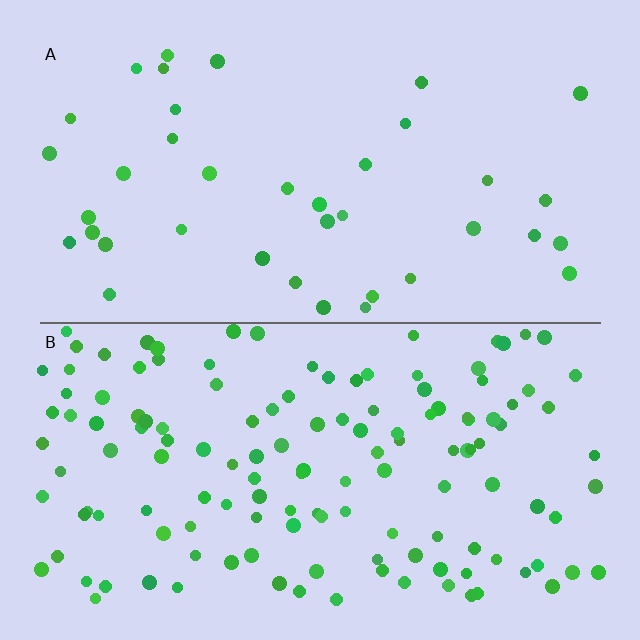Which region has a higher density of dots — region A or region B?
B (the bottom).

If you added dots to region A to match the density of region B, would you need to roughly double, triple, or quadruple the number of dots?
Approximately triple.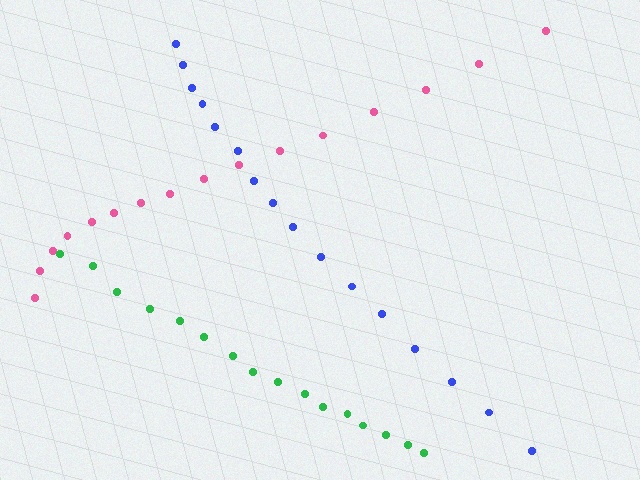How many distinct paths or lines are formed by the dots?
There are 3 distinct paths.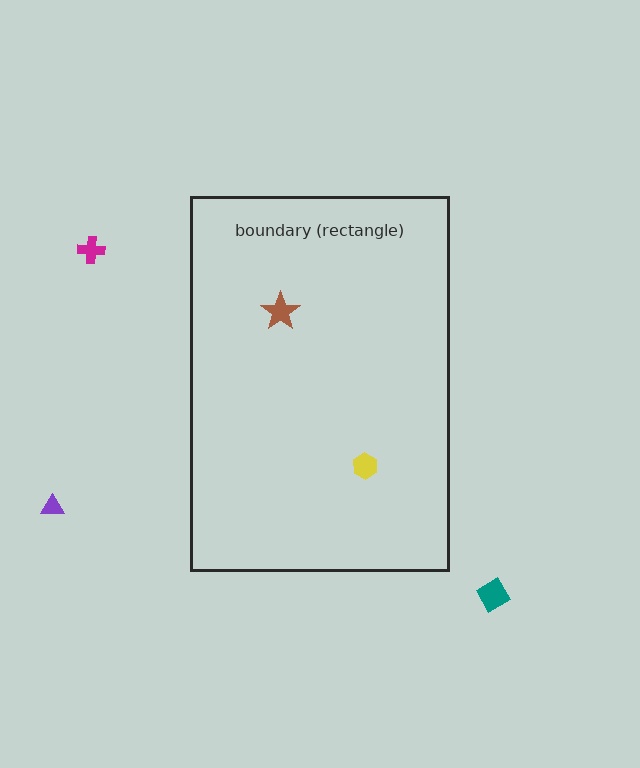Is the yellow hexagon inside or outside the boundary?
Inside.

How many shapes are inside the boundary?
2 inside, 3 outside.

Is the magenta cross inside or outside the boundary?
Outside.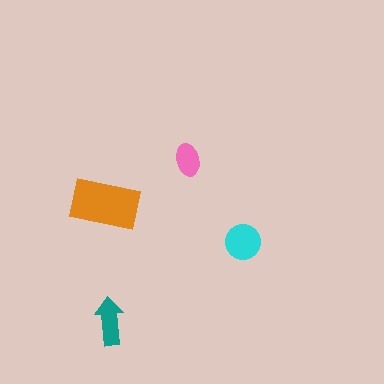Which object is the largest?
The orange rectangle.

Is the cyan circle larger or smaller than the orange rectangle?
Smaller.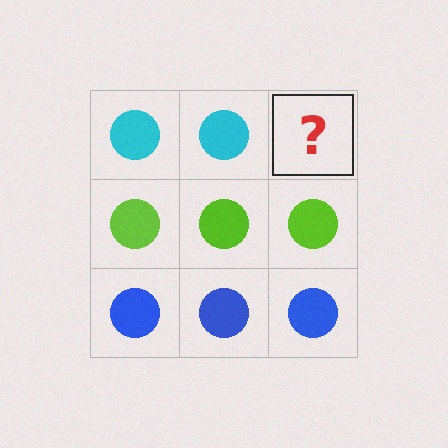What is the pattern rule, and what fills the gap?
The rule is that each row has a consistent color. The gap should be filled with a cyan circle.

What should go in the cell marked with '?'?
The missing cell should contain a cyan circle.